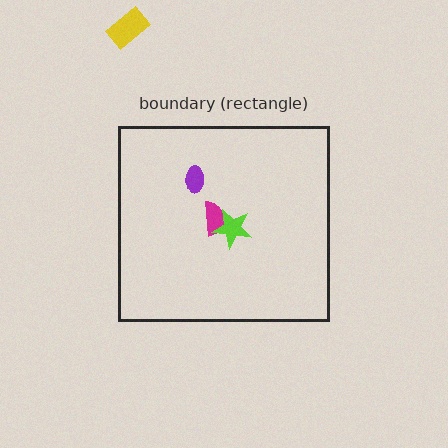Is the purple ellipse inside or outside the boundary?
Inside.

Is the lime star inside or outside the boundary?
Inside.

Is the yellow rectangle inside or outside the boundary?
Outside.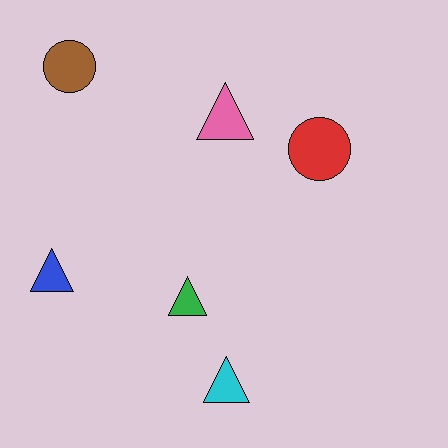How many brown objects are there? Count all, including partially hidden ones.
There is 1 brown object.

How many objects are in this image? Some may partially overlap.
There are 6 objects.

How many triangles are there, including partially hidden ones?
There are 4 triangles.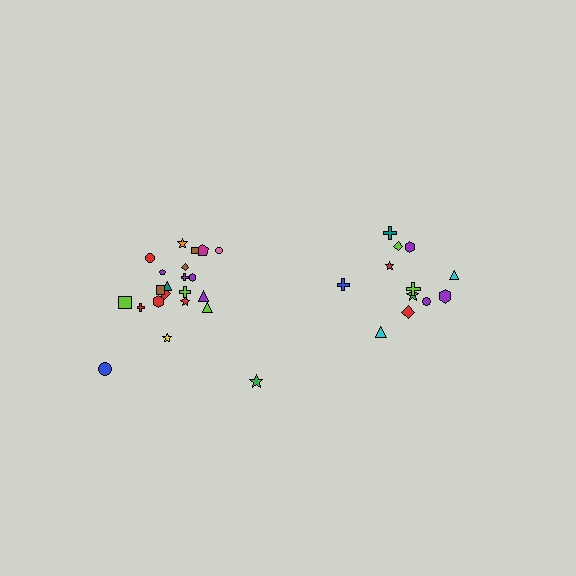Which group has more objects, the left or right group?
The left group.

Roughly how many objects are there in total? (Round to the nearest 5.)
Roughly 35 objects in total.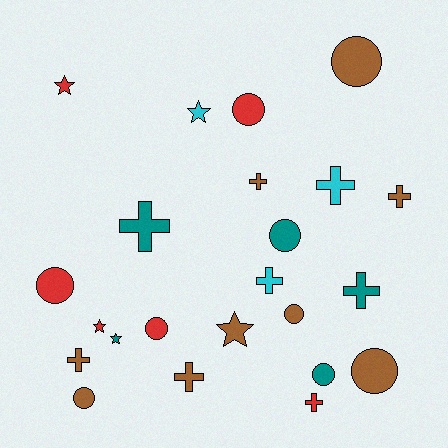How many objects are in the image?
There are 23 objects.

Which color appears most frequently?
Brown, with 9 objects.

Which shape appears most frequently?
Cross, with 9 objects.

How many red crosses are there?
There is 1 red cross.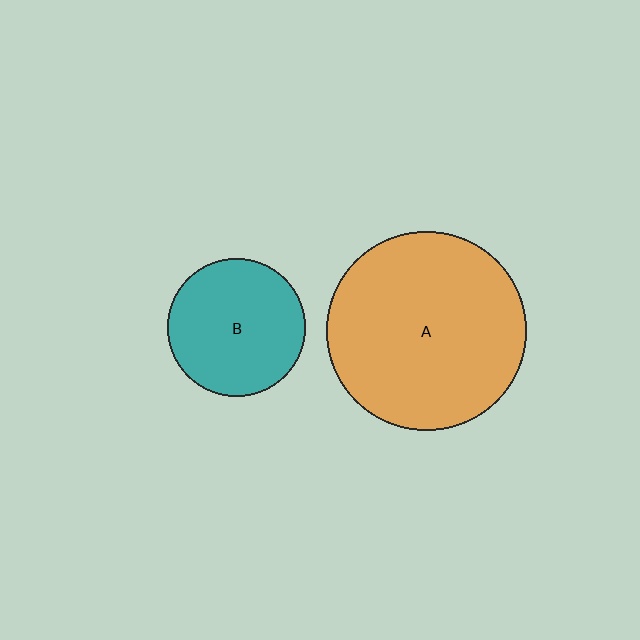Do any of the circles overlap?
No, none of the circles overlap.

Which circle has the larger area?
Circle A (orange).